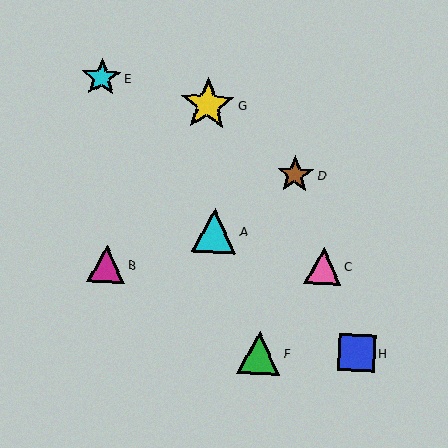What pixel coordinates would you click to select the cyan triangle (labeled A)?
Click at (214, 230) to select the cyan triangle A.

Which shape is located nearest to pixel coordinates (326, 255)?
The pink triangle (labeled C) at (323, 266) is nearest to that location.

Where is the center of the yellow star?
The center of the yellow star is at (208, 104).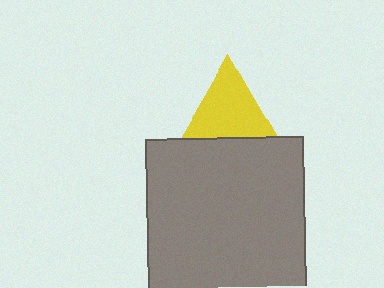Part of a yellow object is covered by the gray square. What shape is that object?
It is a triangle.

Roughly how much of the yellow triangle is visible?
About half of it is visible (roughly 62%).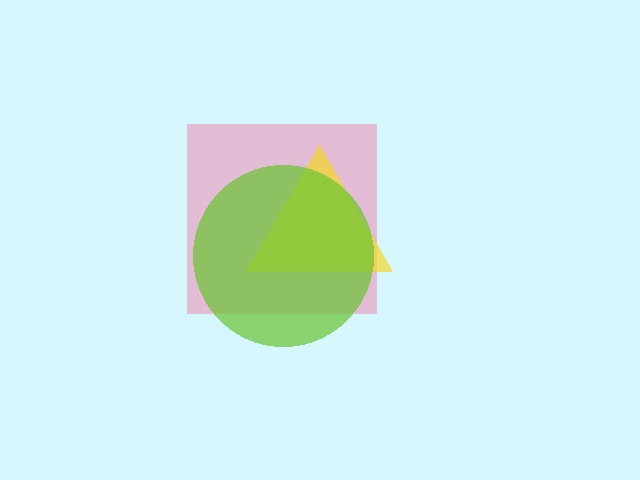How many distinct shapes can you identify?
There are 3 distinct shapes: a pink square, a yellow triangle, a lime circle.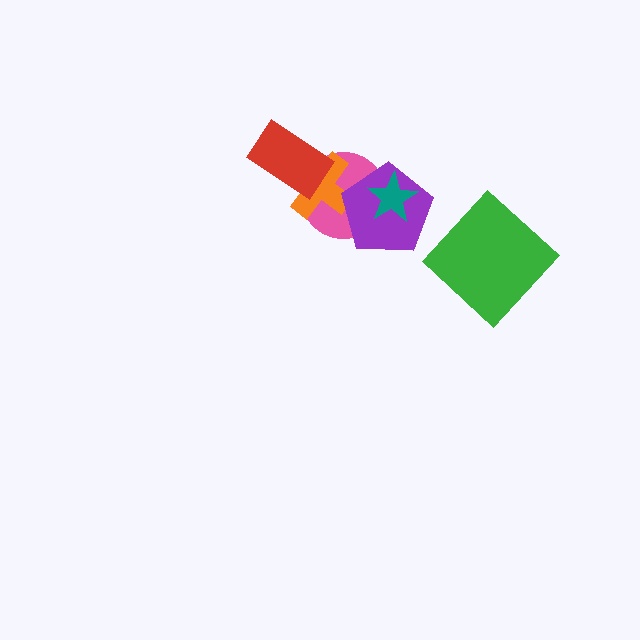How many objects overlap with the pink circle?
4 objects overlap with the pink circle.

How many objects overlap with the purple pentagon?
3 objects overlap with the purple pentagon.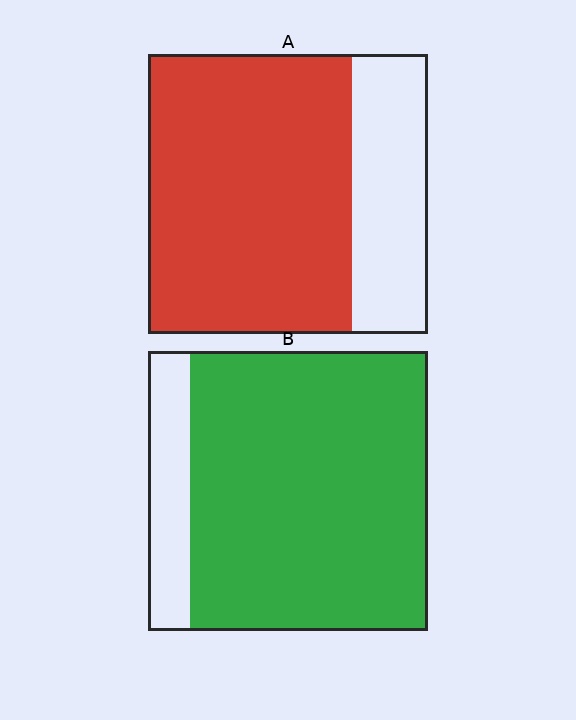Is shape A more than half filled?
Yes.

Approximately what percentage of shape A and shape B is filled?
A is approximately 75% and B is approximately 85%.